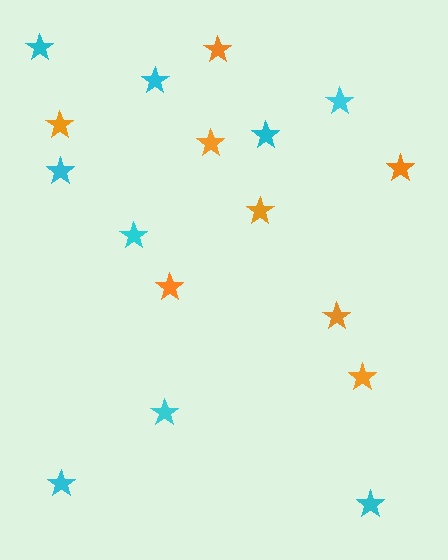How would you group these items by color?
There are 2 groups: one group of orange stars (8) and one group of cyan stars (9).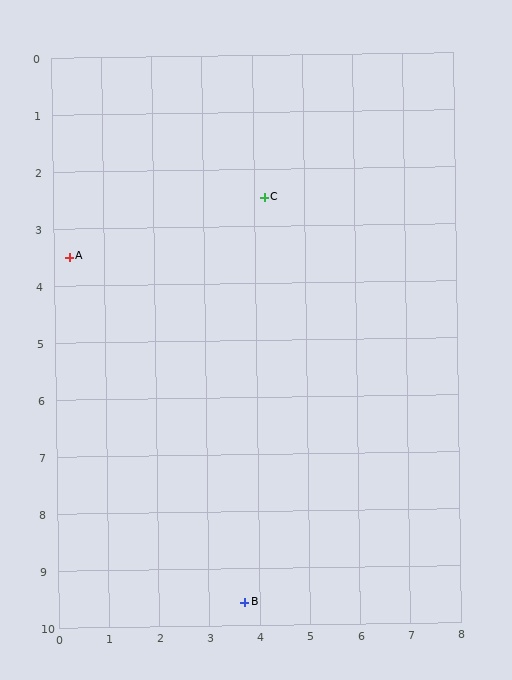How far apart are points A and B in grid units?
Points A and B are about 7.0 grid units apart.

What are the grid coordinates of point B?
Point B is at approximately (3.7, 9.6).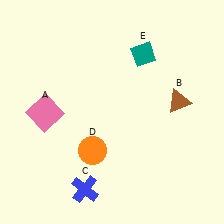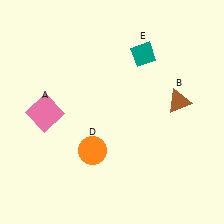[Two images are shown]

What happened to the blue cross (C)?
The blue cross (C) was removed in Image 2. It was in the bottom-left area of Image 1.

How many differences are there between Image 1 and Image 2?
There is 1 difference between the two images.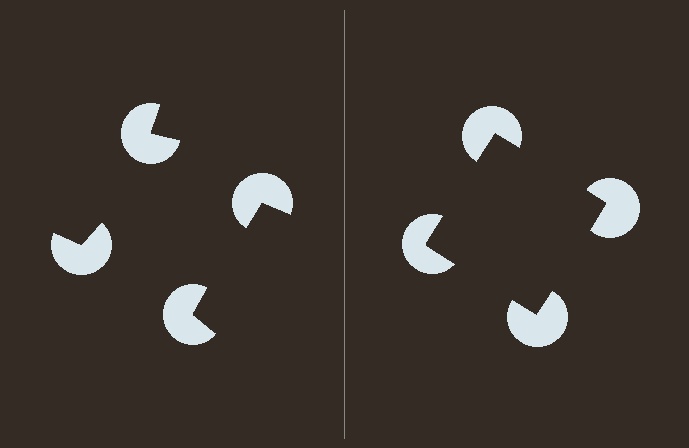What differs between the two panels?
The pac-man discs are positioned identically on both sides; only the wedge orientations differ. On the right they align to a square; on the left they are misaligned.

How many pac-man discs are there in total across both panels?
8 — 4 on each side.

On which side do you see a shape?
An illusory square appears on the right side. On the left side the wedge cuts are rotated, so no coherent shape forms.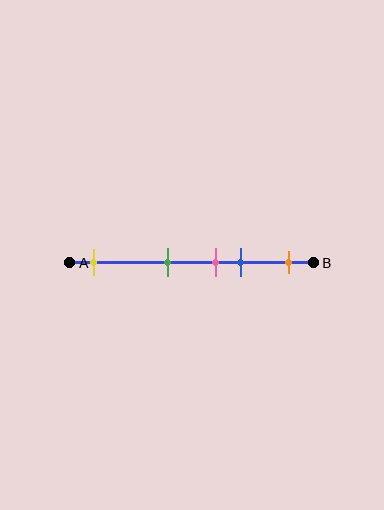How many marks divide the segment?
There are 5 marks dividing the segment.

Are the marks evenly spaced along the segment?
No, the marks are not evenly spaced.